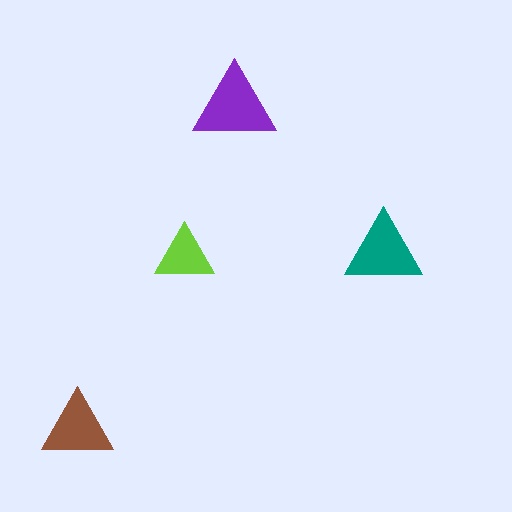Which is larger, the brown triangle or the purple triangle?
The purple one.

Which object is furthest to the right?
The teal triangle is rightmost.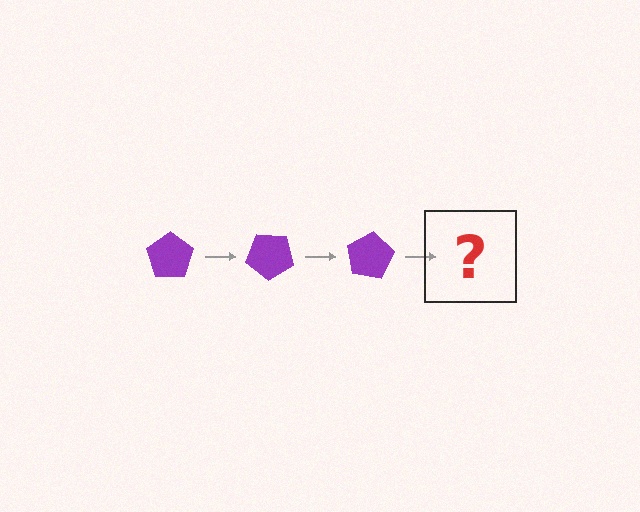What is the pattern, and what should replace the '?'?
The pattern is that the pentagon rotates 40 degrees each step. The '?' should be a purple pentagon rotated 120 degrees.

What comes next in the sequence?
The next element should be a purple pentagon rotated 120 degrees.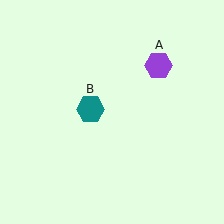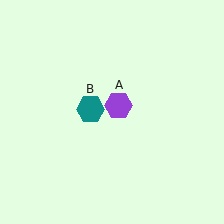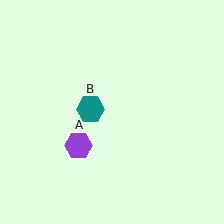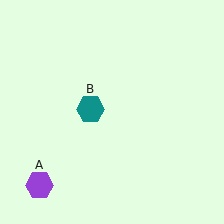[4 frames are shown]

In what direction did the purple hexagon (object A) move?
The purple hexagon (object A) moved down and to the left.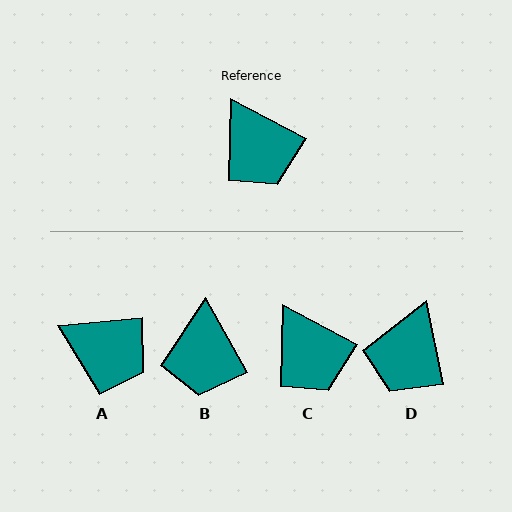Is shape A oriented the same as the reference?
No, it is off by about 33 degrees.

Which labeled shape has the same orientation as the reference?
C.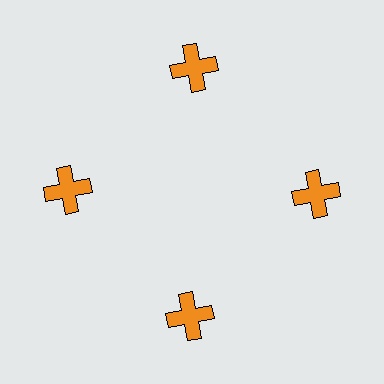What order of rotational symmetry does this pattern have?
This pattern has 4-fold rotational symmetry.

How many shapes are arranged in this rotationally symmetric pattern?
There are 4 shapes, arranged in 4 groups of 1.